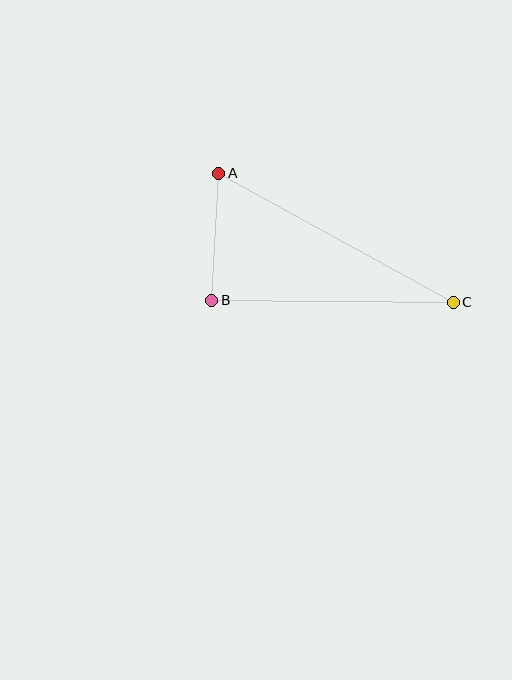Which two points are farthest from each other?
Points A and C are farthest from each other.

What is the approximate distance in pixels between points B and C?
The distance between B and C is approximately 241 pixels.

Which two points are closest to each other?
Points A and B are closest to each other.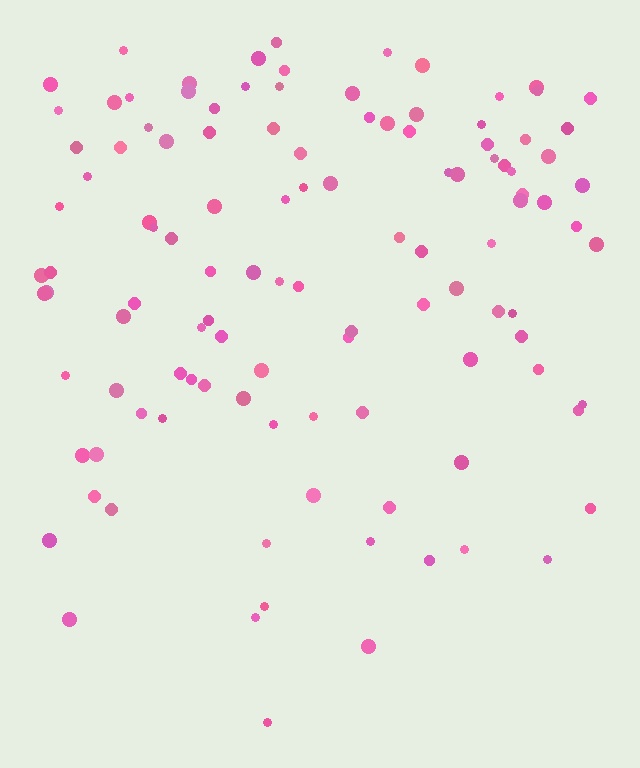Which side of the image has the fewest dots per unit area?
The bottom.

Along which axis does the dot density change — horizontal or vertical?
Vertical.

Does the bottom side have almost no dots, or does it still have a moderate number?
Still a moderate number, just noticeably fewer than the top.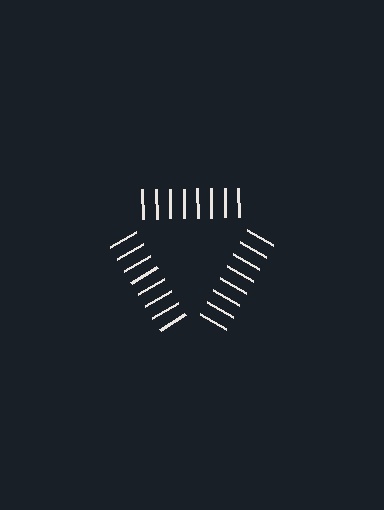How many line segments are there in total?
24 — 8 along each of the 3 edges.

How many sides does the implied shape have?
3 sides — the line-ends trace a triangle.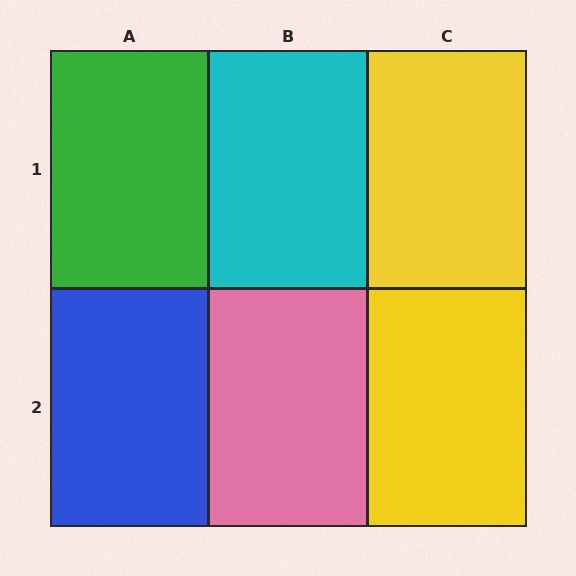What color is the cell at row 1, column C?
Yellow.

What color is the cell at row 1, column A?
Green.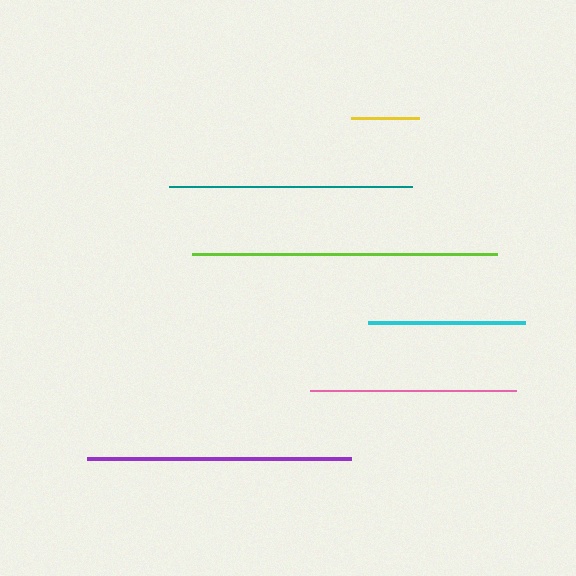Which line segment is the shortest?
The yellow line is the shortest at approximately 68 pixels.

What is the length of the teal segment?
The teal segment is approximately 243 pixels long.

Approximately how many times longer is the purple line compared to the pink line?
The purple line is approximately 1.3 times the length of the pink line.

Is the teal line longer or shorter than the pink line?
The teal line is longer than the pink line.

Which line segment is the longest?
The lime line is the longest at approximately 305 pixels.